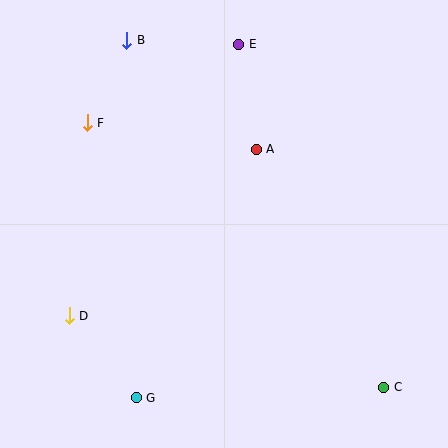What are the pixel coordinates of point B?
Point B is at (127, 40).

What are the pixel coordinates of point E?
Point E is at (239, 44).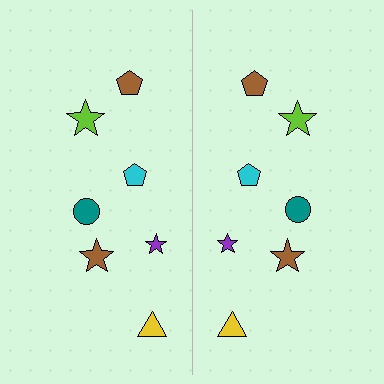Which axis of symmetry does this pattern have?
The pattern has a vertical axis of symmetry running through the center of the image.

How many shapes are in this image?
There are 14 shapes in this image.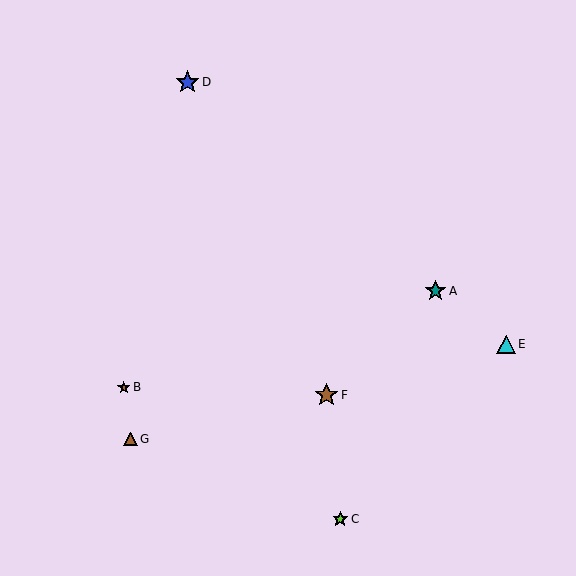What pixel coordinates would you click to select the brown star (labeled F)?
Click at (326, 395) to select the brown star F.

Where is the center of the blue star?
The center of the blue star is at (187, 82).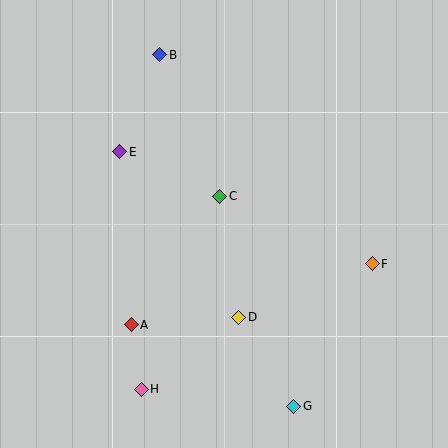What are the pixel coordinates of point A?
Point A is at (131, 325).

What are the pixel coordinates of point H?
Point H is at (141, 389).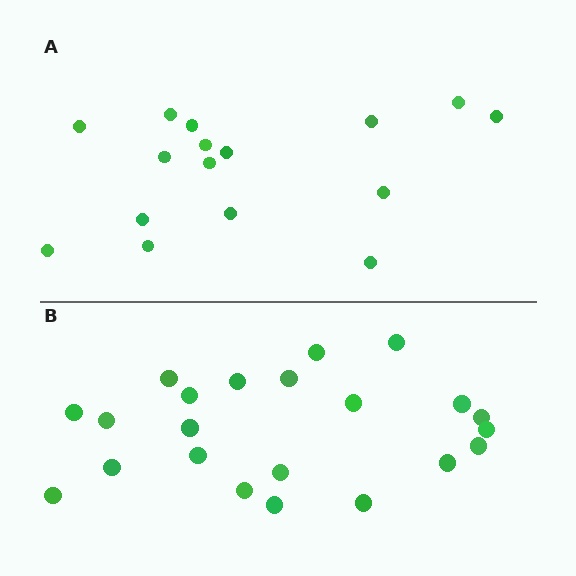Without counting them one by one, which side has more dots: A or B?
Region B (the bottom region) has more dots.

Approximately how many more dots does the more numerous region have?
Region B has about 6 more dots than region A.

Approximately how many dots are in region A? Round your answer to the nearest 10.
About 20 dots. (The exact count is 16, which rounds to 20.)